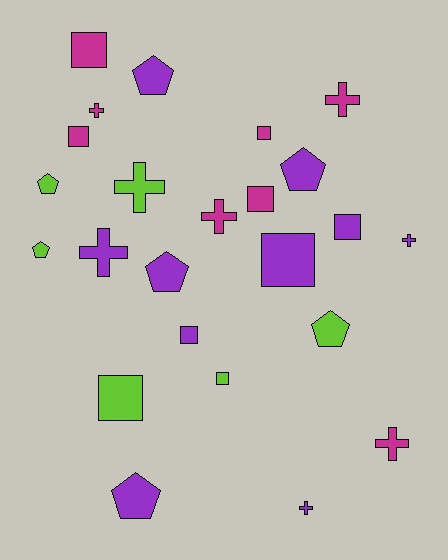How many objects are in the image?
There are 24 objects.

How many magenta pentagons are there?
There are no magenta pentagons.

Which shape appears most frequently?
Square, with 9 objects.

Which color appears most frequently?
Purple, with 10 objects.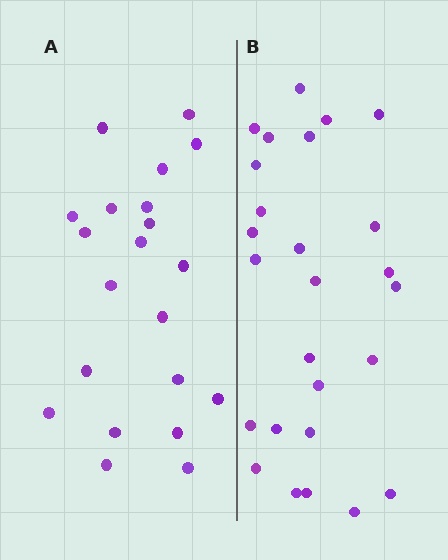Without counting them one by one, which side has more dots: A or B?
Region B (the right region) has more dots.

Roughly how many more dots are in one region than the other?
Region B has about 5 more dots than region A.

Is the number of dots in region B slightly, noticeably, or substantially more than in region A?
Region B has only slightly more — the two regions are fairly close. The ratio is roughly 1.2 to 1.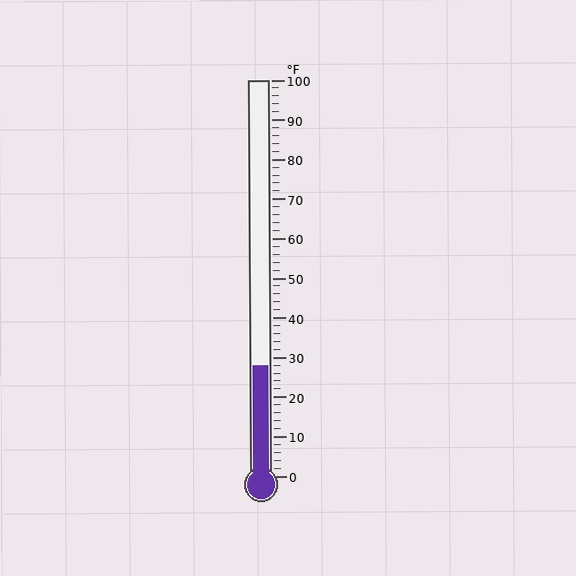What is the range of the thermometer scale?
The thermometer scale ranges from 0°F to 100°F.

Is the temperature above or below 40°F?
The temperature is below 40°F.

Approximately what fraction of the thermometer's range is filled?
The thermometer is filled to approximately 30% of its range.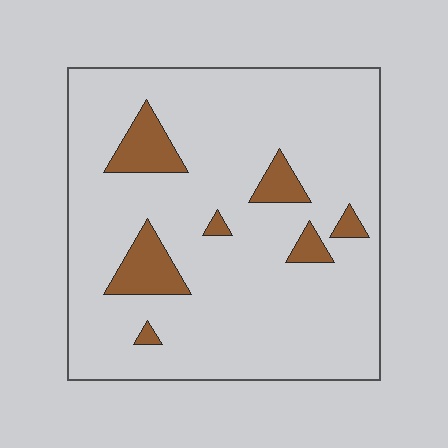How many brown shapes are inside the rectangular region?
7.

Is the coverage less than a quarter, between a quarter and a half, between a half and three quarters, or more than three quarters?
Less than a quarter.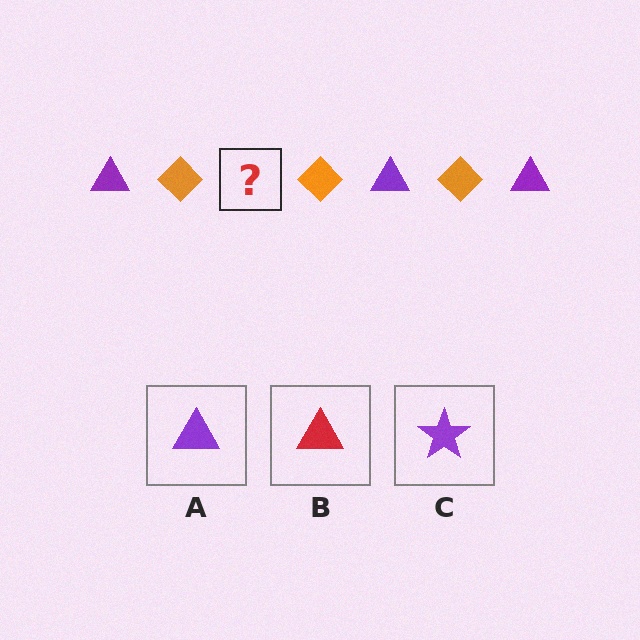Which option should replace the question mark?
Option A.